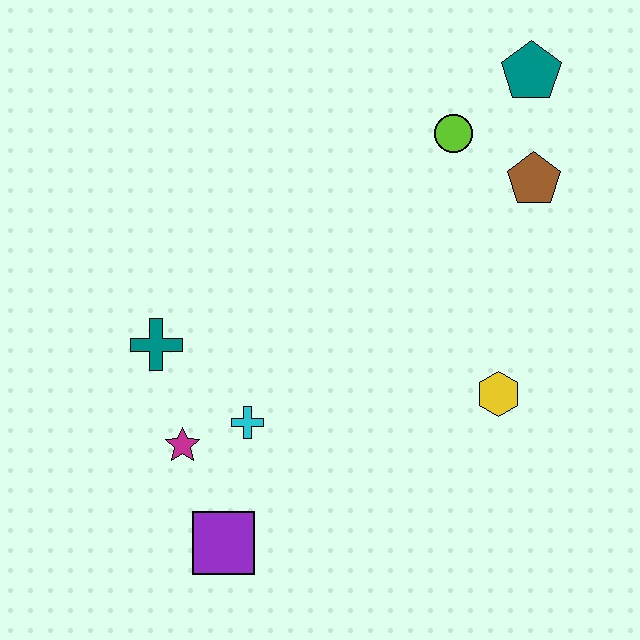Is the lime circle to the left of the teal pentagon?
Yes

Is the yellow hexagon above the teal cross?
No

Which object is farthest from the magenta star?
The teal pentagon is farthest from the magenta star.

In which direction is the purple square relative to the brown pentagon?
The purple square is below the brown pentagon.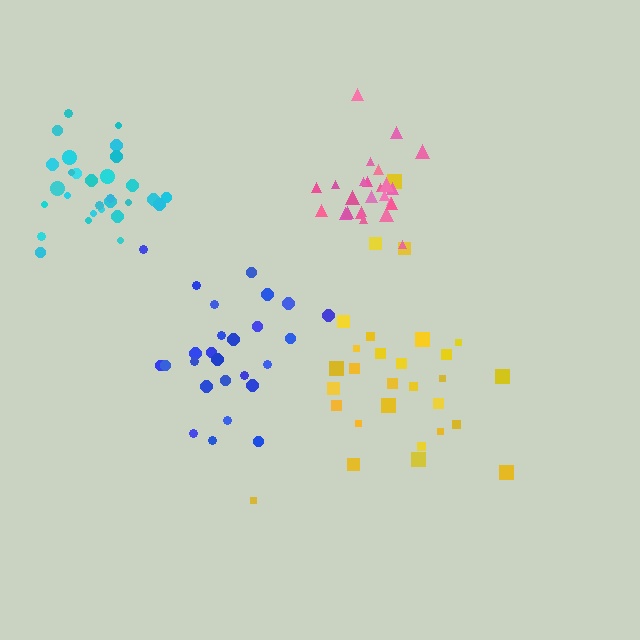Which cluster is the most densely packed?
Cyan.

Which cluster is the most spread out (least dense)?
Yellow.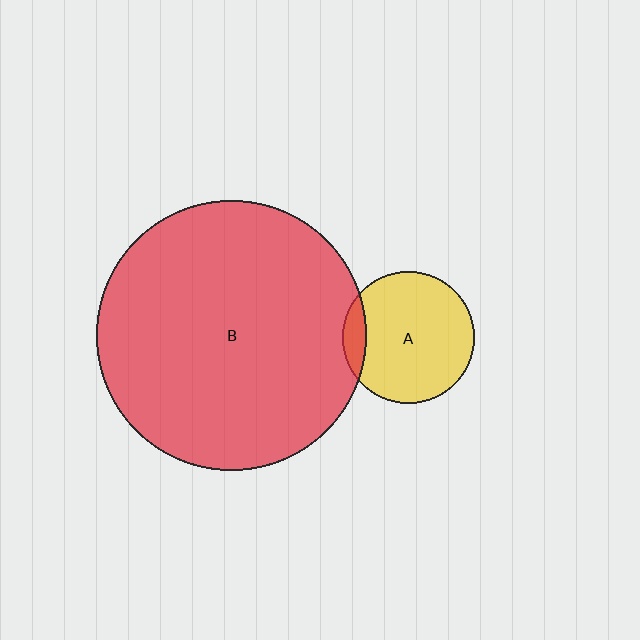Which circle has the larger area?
Circle B (red).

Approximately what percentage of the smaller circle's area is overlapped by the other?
Approximately 10%.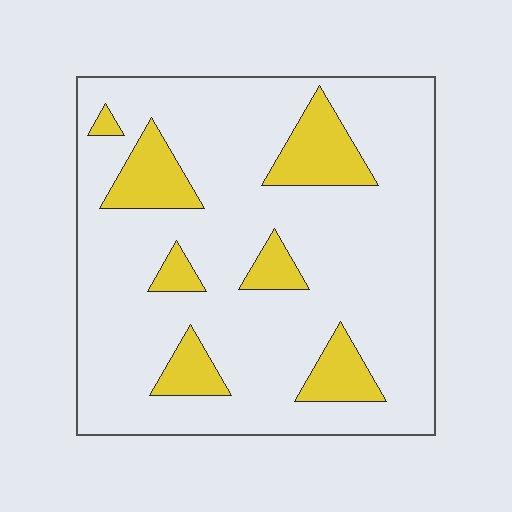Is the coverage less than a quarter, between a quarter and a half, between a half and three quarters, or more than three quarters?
Less than a quarter.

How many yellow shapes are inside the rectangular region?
7.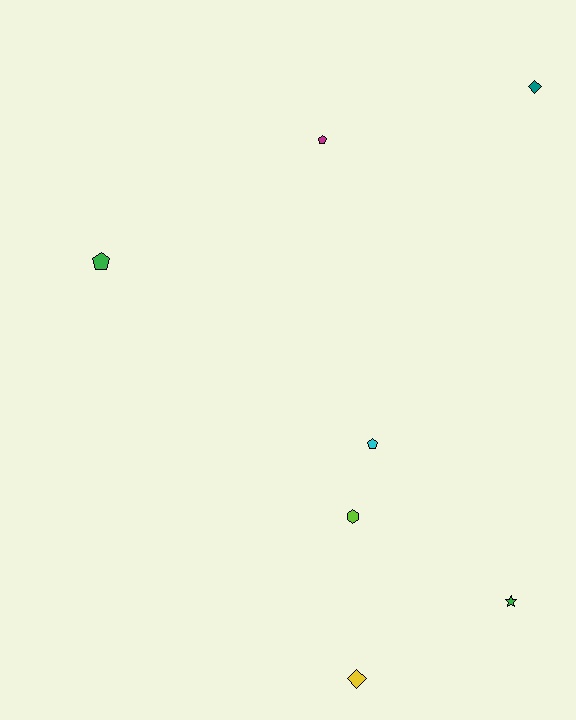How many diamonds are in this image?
There are 2 diamonds.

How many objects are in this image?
There are 7 objects.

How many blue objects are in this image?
There are no blue objects.